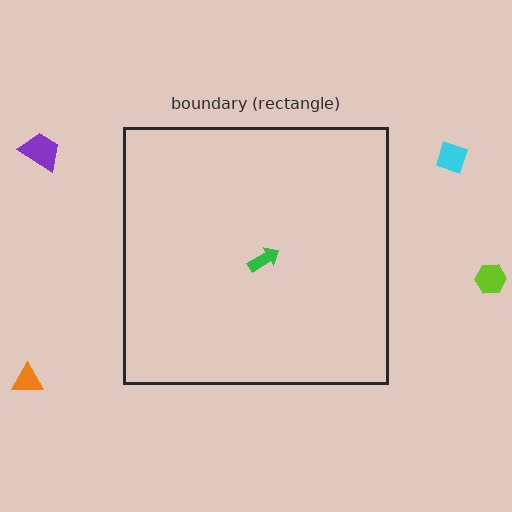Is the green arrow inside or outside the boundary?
Inside.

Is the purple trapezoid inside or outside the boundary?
Outside.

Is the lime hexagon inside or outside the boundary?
Outside.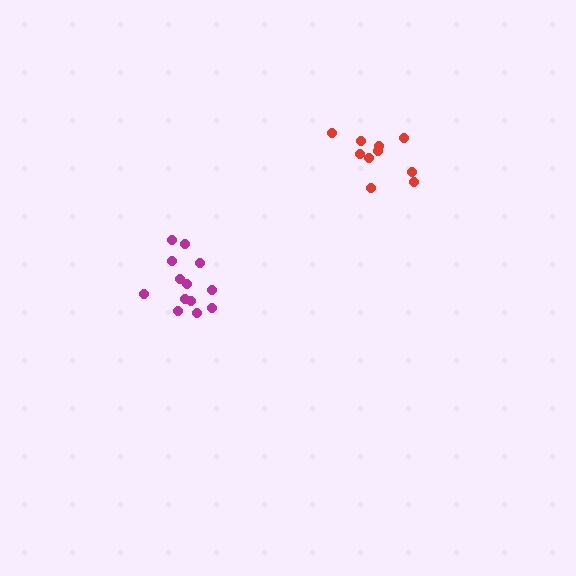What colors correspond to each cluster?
The clusters are colored: red, magenta.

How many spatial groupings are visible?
There are 2 spatial groupings.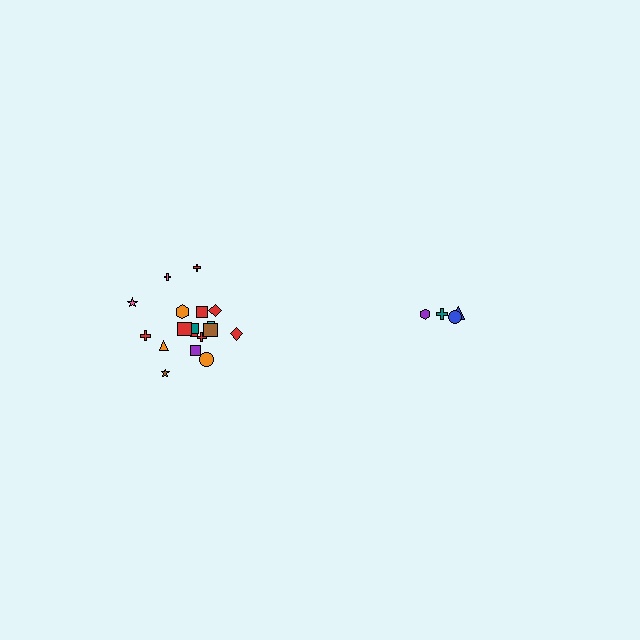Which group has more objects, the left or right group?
The left group.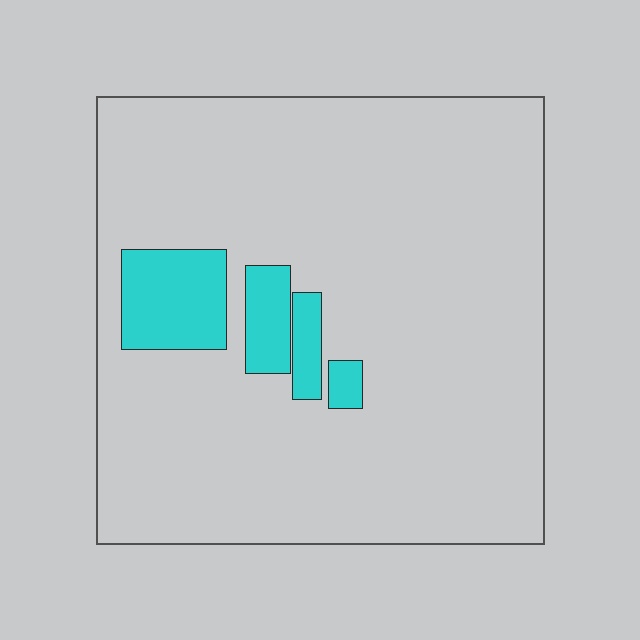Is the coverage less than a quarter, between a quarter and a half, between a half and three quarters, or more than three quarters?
Less than a quarter.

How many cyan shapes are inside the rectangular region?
4.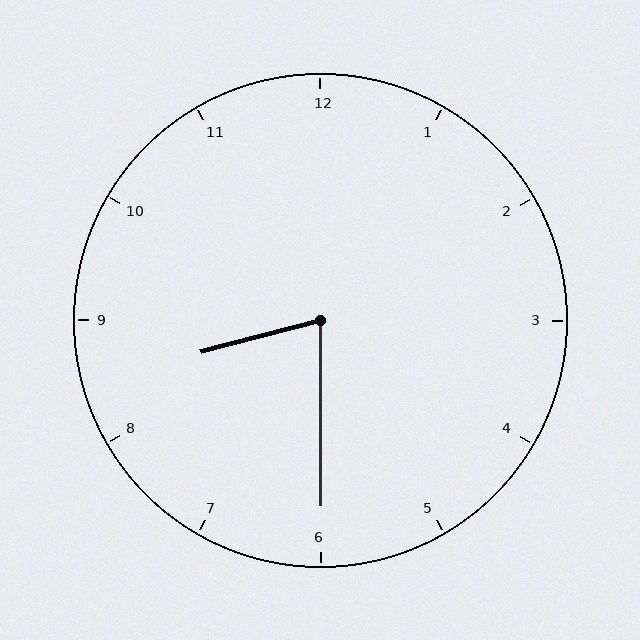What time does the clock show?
8:30.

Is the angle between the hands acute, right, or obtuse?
It is acute.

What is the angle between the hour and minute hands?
Approximately 75 degrees.